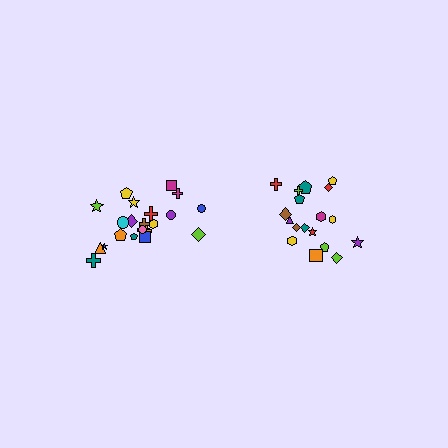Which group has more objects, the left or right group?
The left group.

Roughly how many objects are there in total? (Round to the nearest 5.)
Roughly 40 objects in total.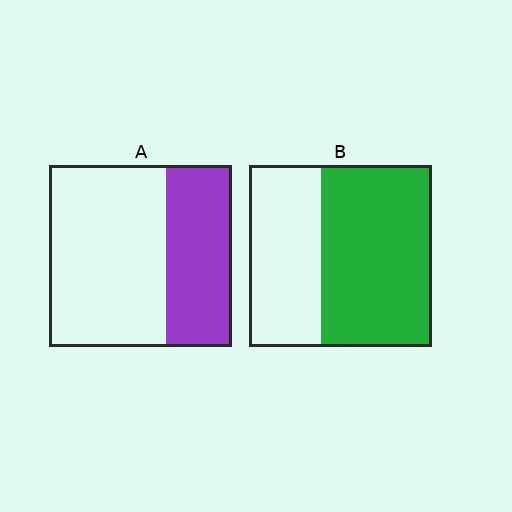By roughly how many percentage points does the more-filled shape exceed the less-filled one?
By roughly 25 percentage points (B over A).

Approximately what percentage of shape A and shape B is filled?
A is approximately 35% and B is approximately 60%.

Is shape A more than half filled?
No.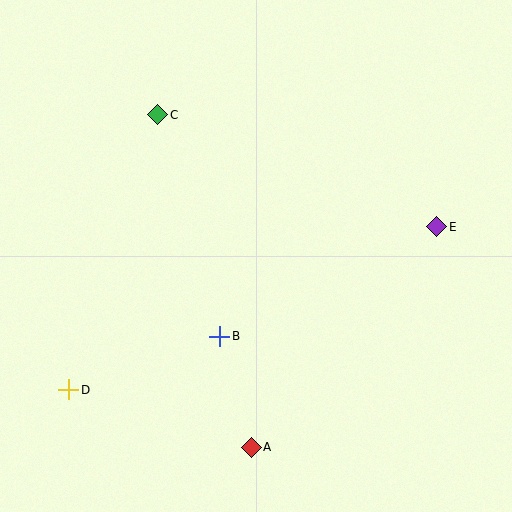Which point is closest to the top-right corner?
Point E is closest to the top-right corner.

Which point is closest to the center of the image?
Point B at (220, 336) is closest to the center.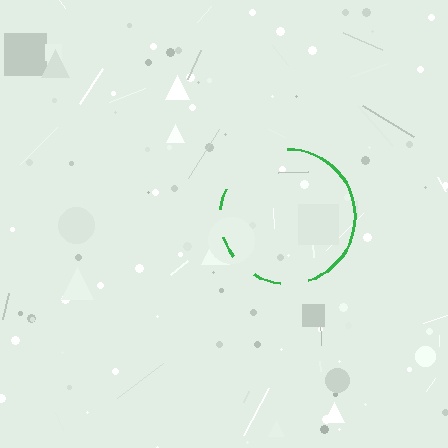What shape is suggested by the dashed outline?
The dashed outline suggests a circle.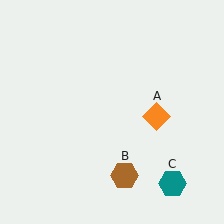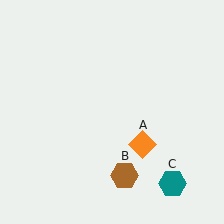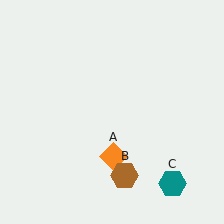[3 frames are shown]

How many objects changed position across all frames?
1 object changed position: orange diamond (object A).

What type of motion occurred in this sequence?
The orange diamond (object A) rotated clockwise around the center of the scene.